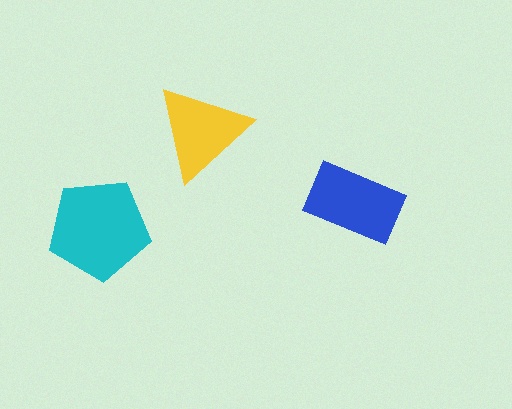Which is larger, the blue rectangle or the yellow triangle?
The blue rectangle.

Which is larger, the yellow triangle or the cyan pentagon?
The cyan pentagon.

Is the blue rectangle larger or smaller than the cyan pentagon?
Smaller.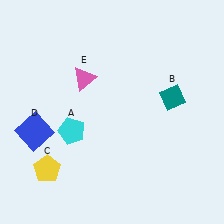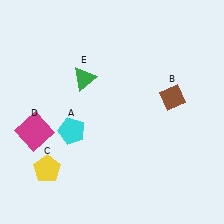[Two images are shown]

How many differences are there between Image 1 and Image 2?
There are 3 differences between the two images.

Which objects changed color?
B changed from teal to brown. D changed from blue to magenta. E changed from pink to green.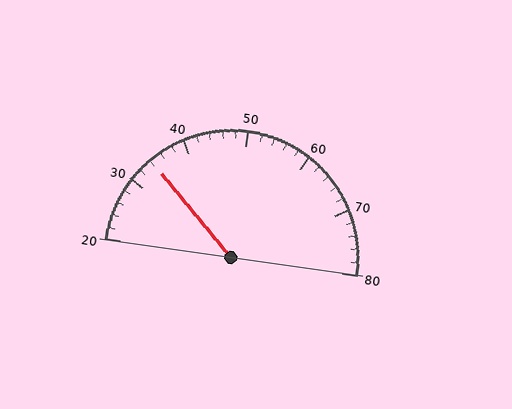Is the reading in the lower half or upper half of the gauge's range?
The reading is in the lower half of the range (20 to 80).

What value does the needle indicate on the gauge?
The needle indicates approximately 34.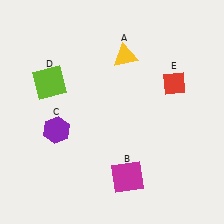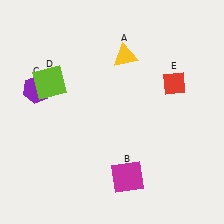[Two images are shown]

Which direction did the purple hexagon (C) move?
The purple hexagon (C) moved up.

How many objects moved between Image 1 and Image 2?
1 object moved between the two images.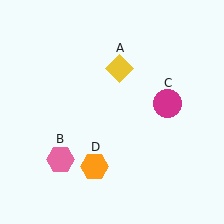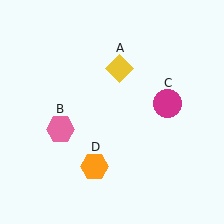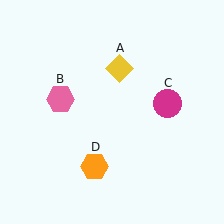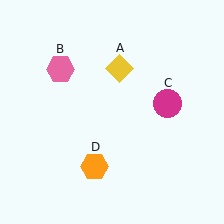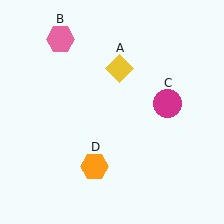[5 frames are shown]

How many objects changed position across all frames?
1 object changed position: pink hexagon (object B).